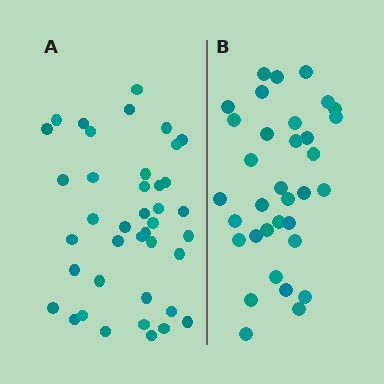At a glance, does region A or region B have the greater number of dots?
Region A (the left region) has more dots.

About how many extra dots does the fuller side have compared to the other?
Region A has about 6 more dots than region B.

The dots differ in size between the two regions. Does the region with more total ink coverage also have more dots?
No. Region B has more total ink coverage because its dots are larger, but region A actually contains more individual dots. Total area can be misleading — the number of items is what matters here.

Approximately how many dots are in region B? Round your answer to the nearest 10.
About 30 dots. (The exact count is 34, which rounds to 30.)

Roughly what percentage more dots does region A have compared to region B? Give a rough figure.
About 20% more.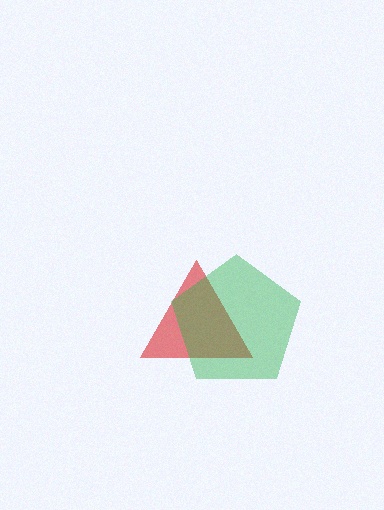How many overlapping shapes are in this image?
There are 2 overlapping shapes in the image.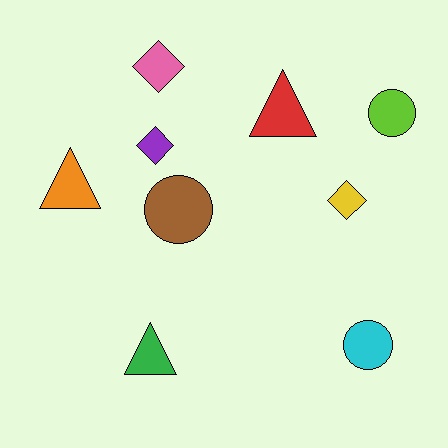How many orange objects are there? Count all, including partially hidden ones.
There is 1 orange object.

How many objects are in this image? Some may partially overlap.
There are 9 objects.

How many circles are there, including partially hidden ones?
There are 3 circles.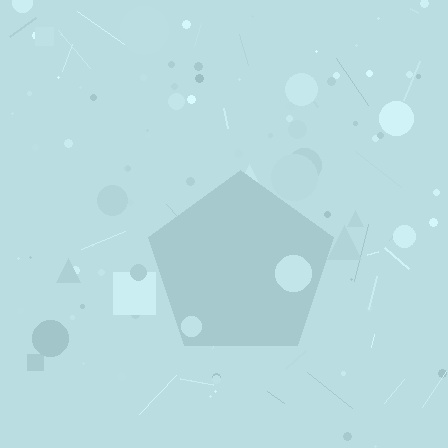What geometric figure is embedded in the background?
A pentagon is embedded in the background.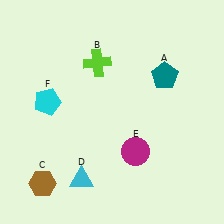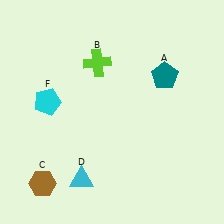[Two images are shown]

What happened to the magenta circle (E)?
The magenta circle (E) was removed in Image 2. It was in the bottom-right area of Image 1.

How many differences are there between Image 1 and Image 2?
There is 1 difference between the two images.